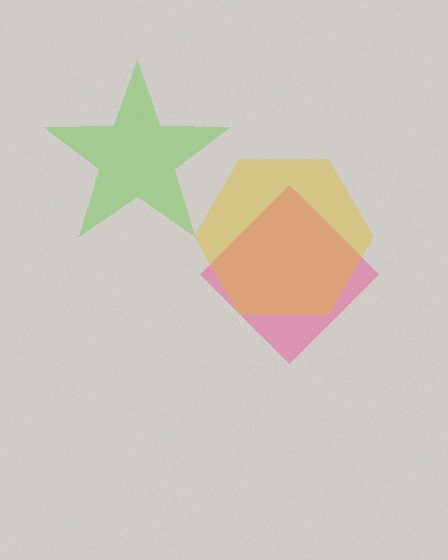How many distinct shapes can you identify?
There are 3 distinct shapes: a lime star, a pink diamond, a yellow hexagon.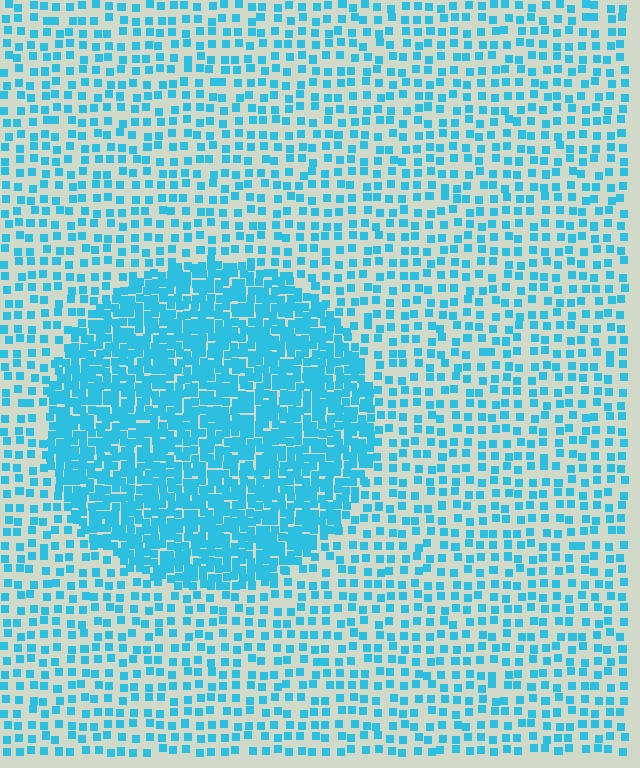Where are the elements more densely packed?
The elements are more densely packed inside the circle boundary.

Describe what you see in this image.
The image contains small cyan elements arranged at two different densities. A circle-shaped region is visible where the elements are more densely packed than the surrounding area.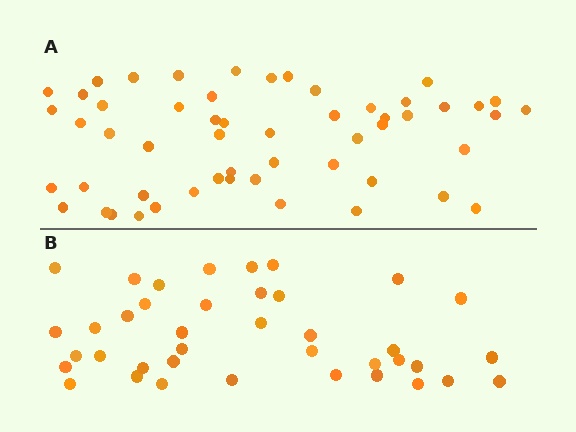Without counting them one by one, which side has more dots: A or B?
Region A (the top region) has more dots.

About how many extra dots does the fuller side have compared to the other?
Region A has approximately 15 more dots than region B.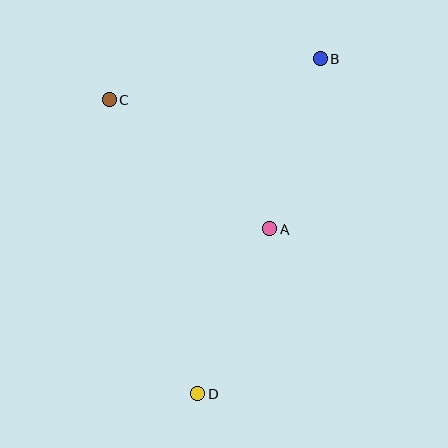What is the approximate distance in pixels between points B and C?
The distance between B and C is approximately 215 pixels.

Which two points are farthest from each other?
Points B and D are farthest from each other.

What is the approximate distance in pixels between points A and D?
The distance between A and D is approximately 180 pixels.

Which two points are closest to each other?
Points A and B are closest to each other.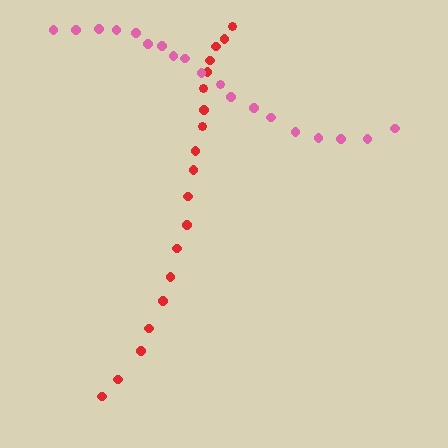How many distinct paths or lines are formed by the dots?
There are 2 distinct paths.